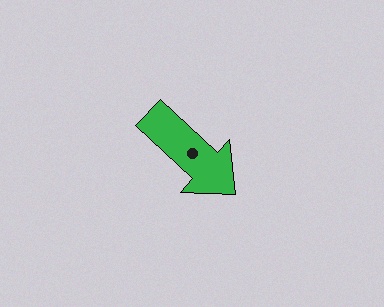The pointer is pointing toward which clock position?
Roughly 4 o'clock.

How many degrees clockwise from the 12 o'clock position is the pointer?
Approximately 133 degrees.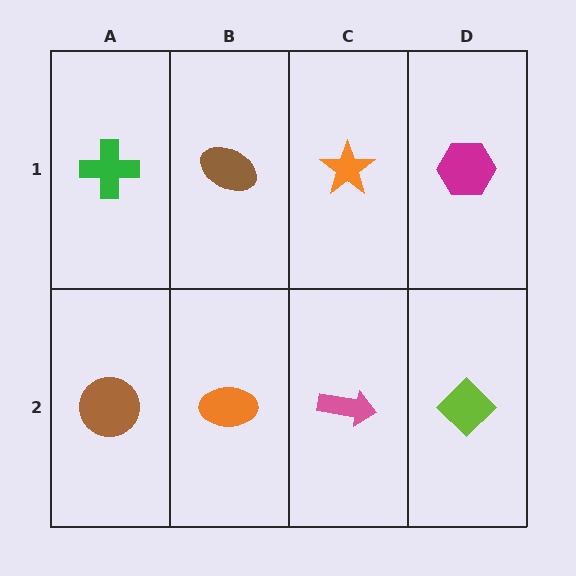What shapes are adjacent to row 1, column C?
A pink arrow (row 2, column C), a brown ellipse (row 1, column B), a magenta hexagon (row 1, column D).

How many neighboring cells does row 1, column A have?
2.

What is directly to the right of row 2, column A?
An orange ellipse.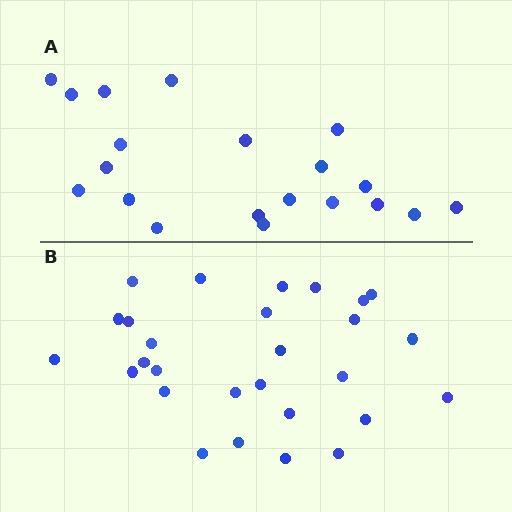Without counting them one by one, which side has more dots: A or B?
Region B (the bottom region) has more dots.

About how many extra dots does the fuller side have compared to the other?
Region B has roughly 8 or so more dots than region A.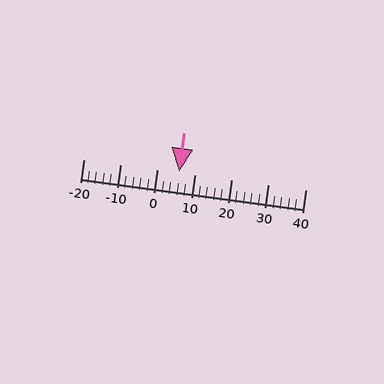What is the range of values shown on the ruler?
The ruler shows values from -20 to 40.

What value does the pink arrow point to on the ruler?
The pink arrow points to approximately 6.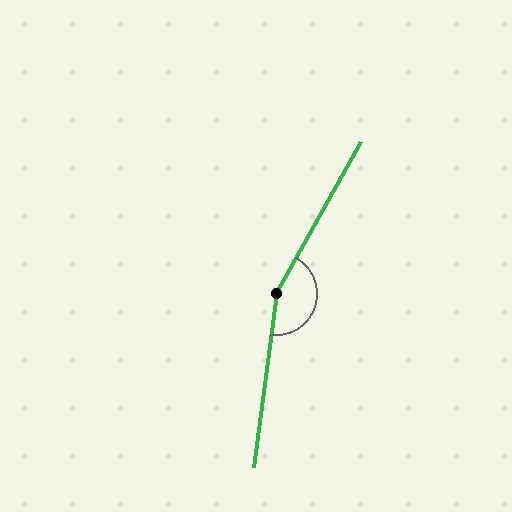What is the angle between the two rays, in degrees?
Approximately 158 degrees.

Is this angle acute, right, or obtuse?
It is obtuse.